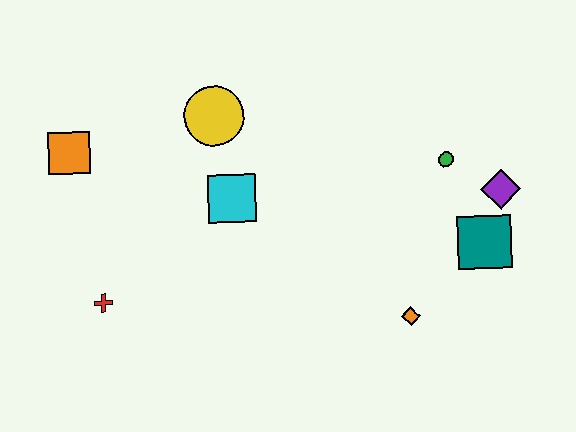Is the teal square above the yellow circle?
No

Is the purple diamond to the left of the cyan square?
No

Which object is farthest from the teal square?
The orange square is farthest from the teal square.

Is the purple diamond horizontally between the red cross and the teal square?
No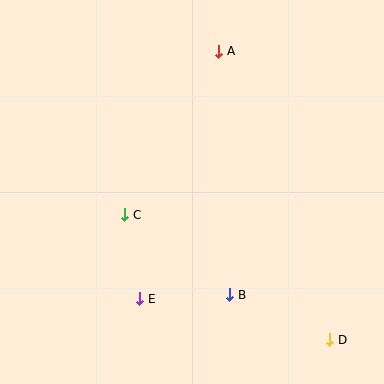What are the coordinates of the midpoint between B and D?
The midpoint between B and D is at (280, 317).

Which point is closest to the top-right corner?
Point A is closest to the top-right corner.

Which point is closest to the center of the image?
Point C at (125, 215) is closest to the center.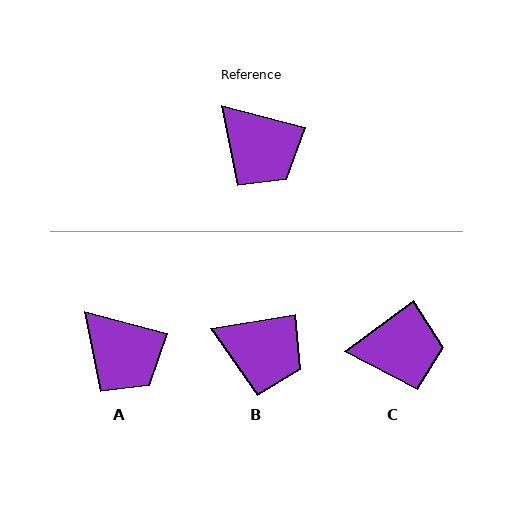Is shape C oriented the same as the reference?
No, it is off by about 51 degrees.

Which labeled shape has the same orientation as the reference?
A.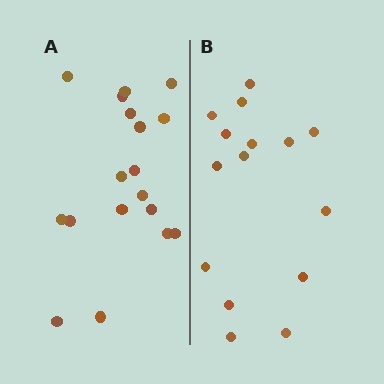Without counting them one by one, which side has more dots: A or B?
Region A (the left region) has more dots.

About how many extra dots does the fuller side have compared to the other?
Region A has just a few more — roughly 2 or 3 more dots than region B.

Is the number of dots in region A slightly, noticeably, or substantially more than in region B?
Region A has only slightly more — the two regions are fairly close. The ratio is roughly 1.2 to 1.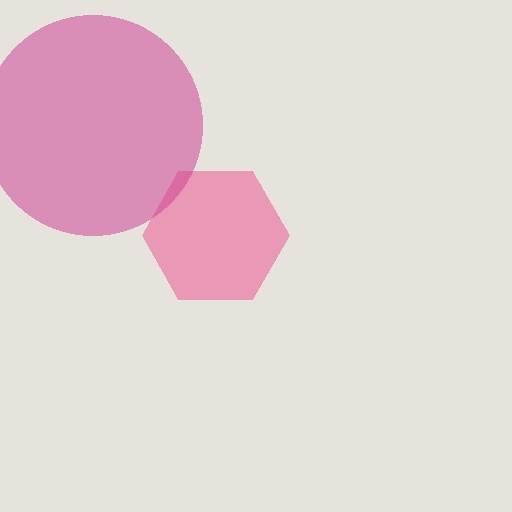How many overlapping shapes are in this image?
There are 2 overlapping shapes in the image.